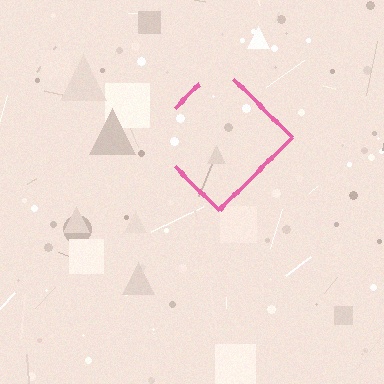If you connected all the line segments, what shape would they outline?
They would outline a diamond.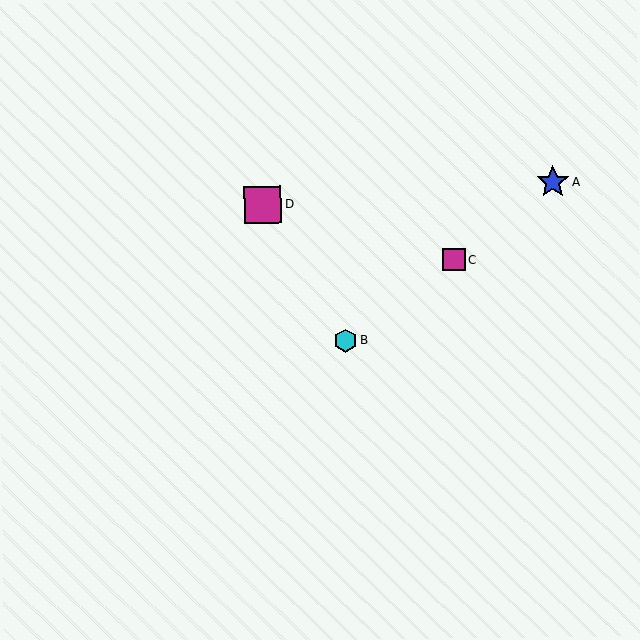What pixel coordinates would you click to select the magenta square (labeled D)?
Click at (263, 204) to select the magenta square D.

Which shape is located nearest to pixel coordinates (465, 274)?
The magenta square (labeled C) at (454, 260) is nearest to that location.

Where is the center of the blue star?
The center of the blue star is at (553, 182).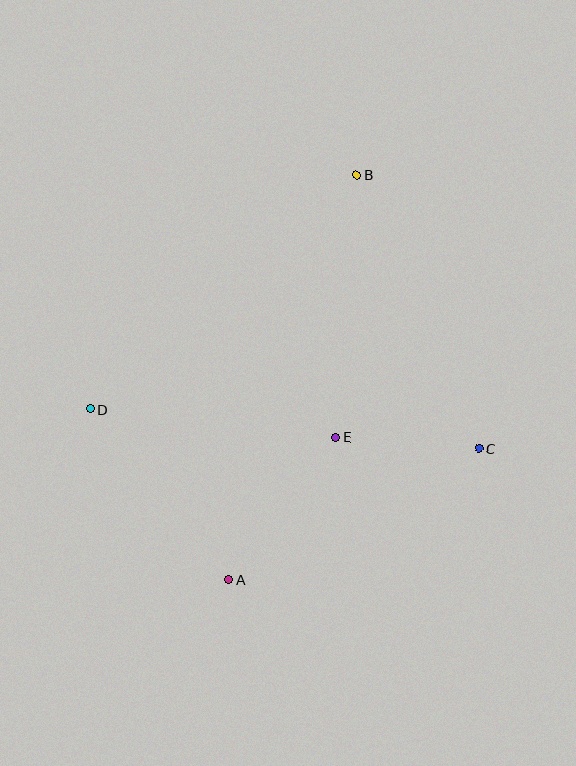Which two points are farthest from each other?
Points A and B are farthest from each other.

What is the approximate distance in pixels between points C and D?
The distance between C and D is approximately 390 pixels.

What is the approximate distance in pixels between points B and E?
The distance between B and E is approximately 263 pixels.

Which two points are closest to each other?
Points C and E are closest to each other.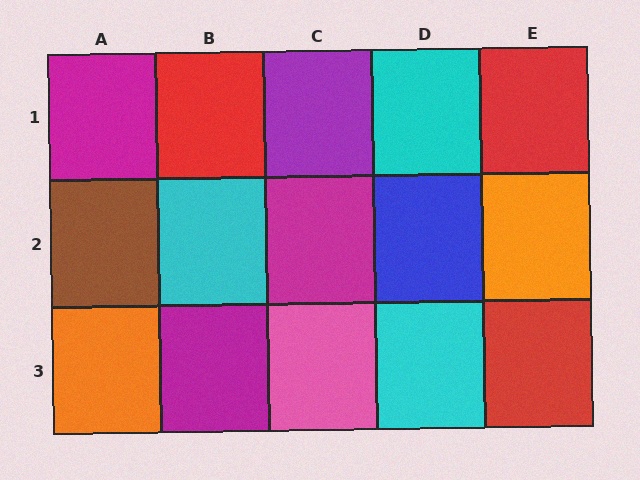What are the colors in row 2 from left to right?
Brown, cyan, magenta, blue, orange.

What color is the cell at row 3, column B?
Magenta.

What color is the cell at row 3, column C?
Pink.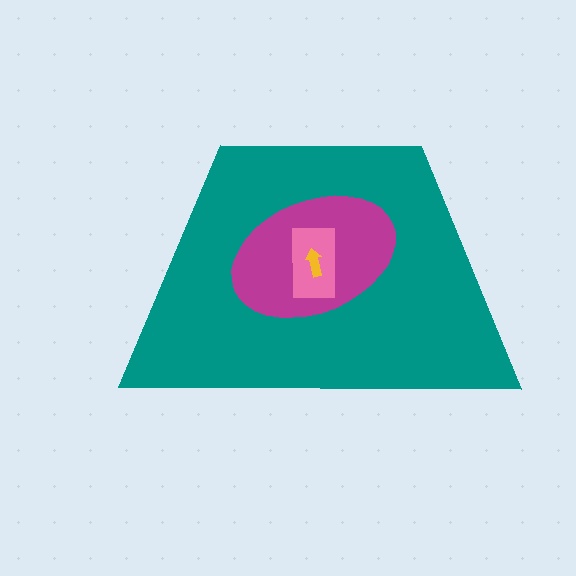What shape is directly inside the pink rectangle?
The yellow arrow.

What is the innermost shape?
The yellow arrow.